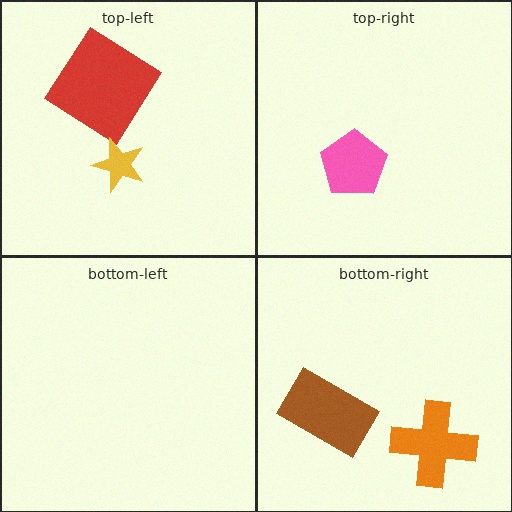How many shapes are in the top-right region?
1.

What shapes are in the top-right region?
The pink pentagon.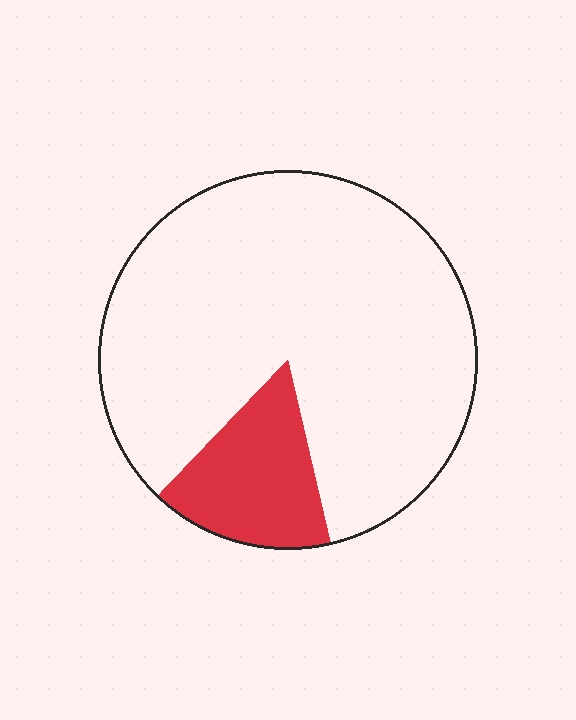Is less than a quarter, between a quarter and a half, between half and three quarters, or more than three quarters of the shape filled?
Less than a quarter.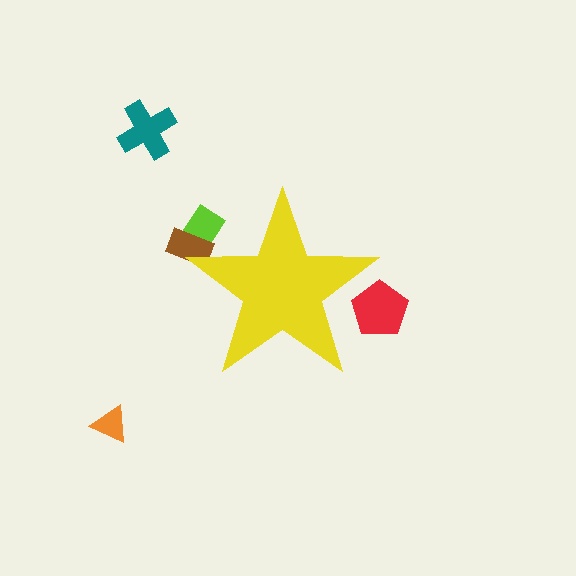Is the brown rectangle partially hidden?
Yes, the brown rectangle is partially hidden behind the yellow star.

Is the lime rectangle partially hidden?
Yes, the lime rectangle is partially hidden behind the yellow star.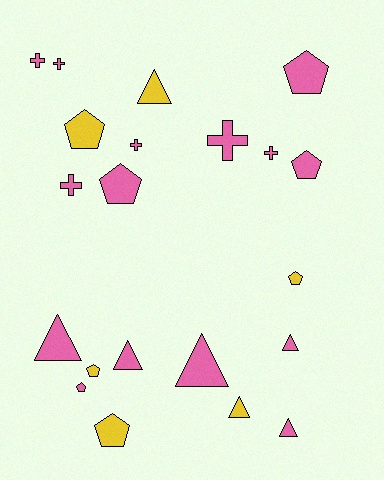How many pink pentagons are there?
There are 4 pink pentagons.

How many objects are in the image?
There are 21 objects.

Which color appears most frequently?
Pink, with 15 objects.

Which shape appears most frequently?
Pentagon, with 8 objects.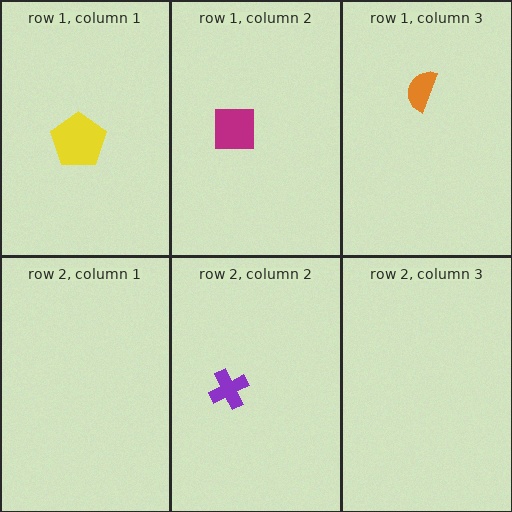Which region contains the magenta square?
The row 1, column 2 region.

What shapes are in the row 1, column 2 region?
The magenta square.